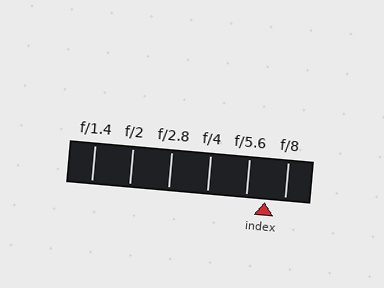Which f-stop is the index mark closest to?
The index mark is closest to f/8.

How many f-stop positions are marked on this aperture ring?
There are 6 f-stop positions marked.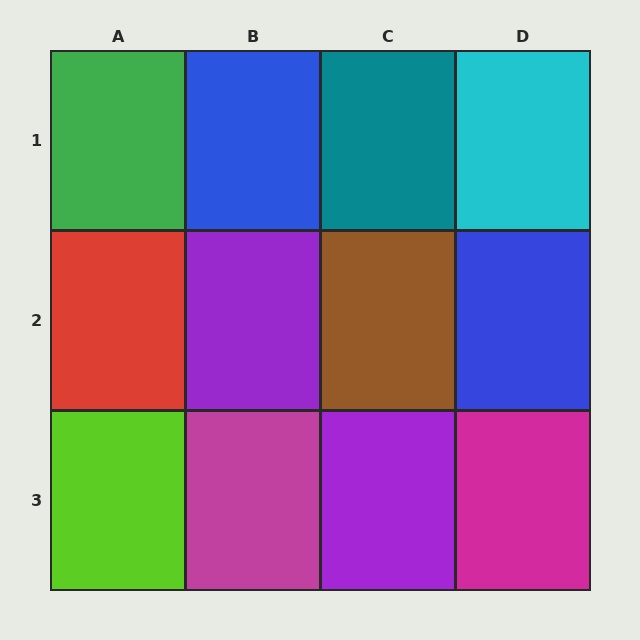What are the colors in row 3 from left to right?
Lime, magenta, purple, magenta.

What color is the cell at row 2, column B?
Purple.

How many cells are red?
1 cell is red.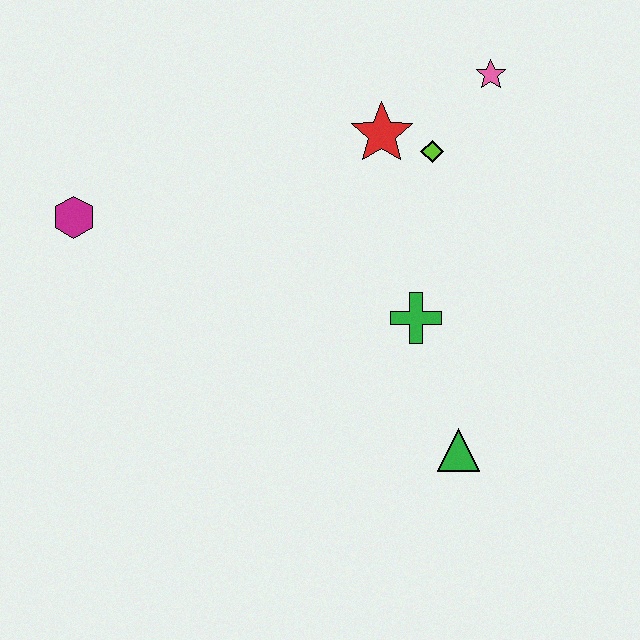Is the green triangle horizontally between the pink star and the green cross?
Yes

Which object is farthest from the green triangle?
The magenta hexagon is farthest from the green triangle.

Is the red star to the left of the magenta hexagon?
No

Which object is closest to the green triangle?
The green cross is closest to the green triangle.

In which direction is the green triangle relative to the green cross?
The green triangle is below the green cross.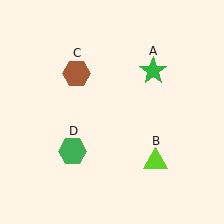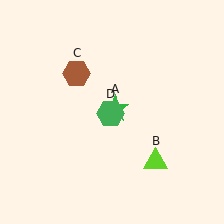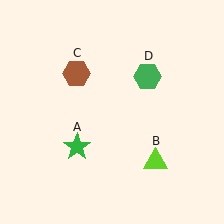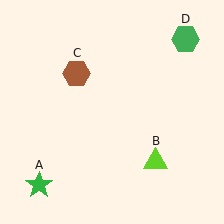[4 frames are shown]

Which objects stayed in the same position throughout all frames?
Lime triangle (object B) and brown hexagon (object C) remained stationary.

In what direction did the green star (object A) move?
The green star (object A) moved down and to the left.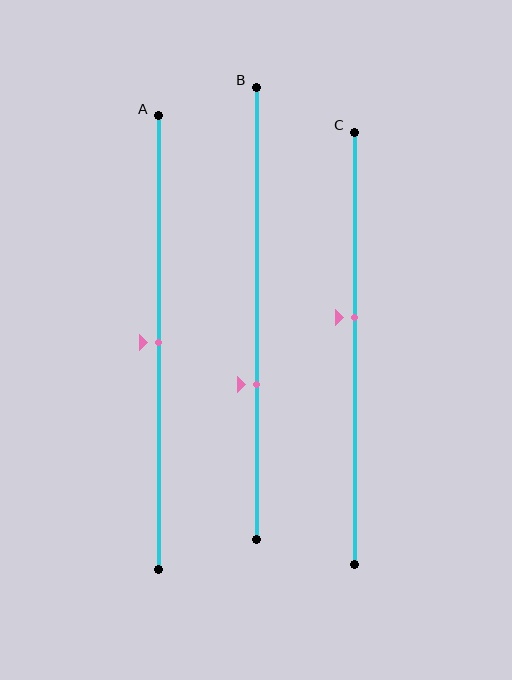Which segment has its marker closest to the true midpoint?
Segment A has its marker closest to the true midpoint.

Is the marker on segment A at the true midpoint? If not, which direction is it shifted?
Yes, the marker on segment A is at the true midpoint.